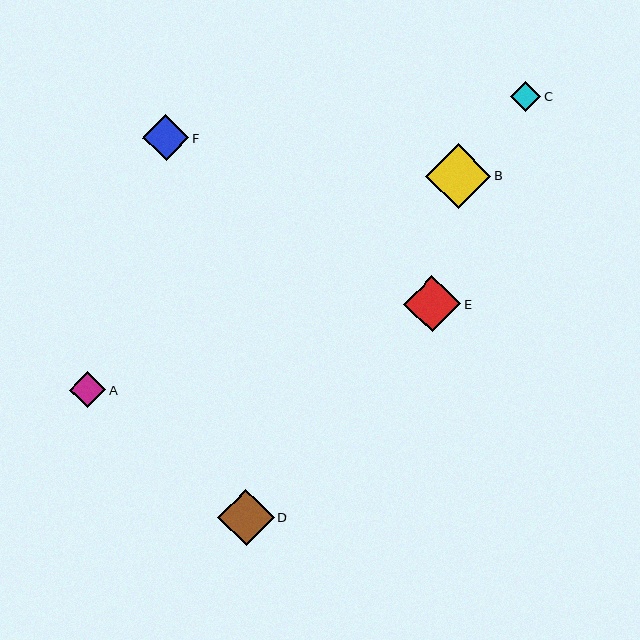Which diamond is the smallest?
Diamond C is the smallest with a size of approximately 30 pixels.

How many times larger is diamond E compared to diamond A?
Diamond E is approximately 1.6 times the size of diamond A.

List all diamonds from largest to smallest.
From largest to smallest: B, D, E, F, A, C.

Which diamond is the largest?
Diamond B is the largest with a size of approximately 65 pixels.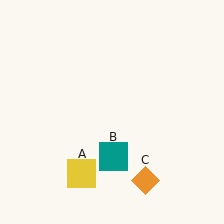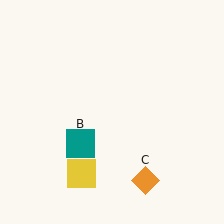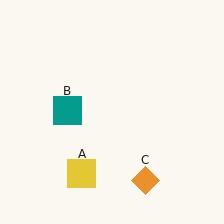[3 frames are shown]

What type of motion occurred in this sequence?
The teal square (object B) rotated clockwise around the center of the scene.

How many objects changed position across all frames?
1 object changed position: teal square (object B).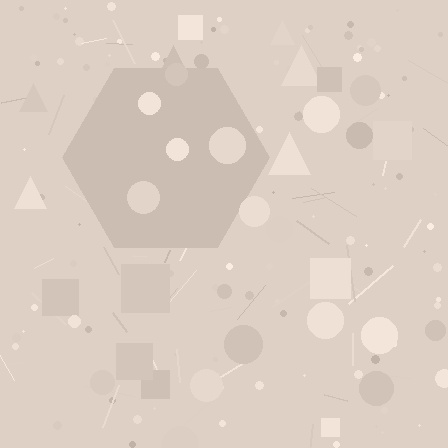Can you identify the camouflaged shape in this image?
The camouflaged shape is a hexagon.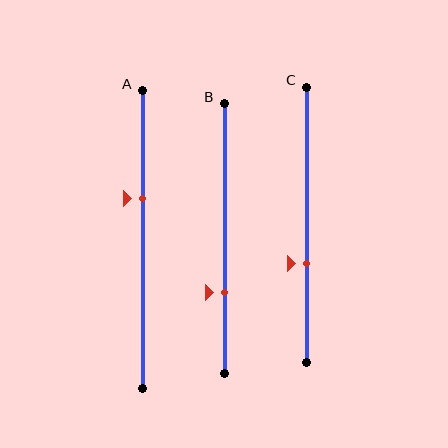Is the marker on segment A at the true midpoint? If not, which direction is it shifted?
No, the marker on segment A is shifted upward by about 14% of the segment length.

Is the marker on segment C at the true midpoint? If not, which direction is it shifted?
No, the marker on segment C is shifted downward by about 14% of the segment length.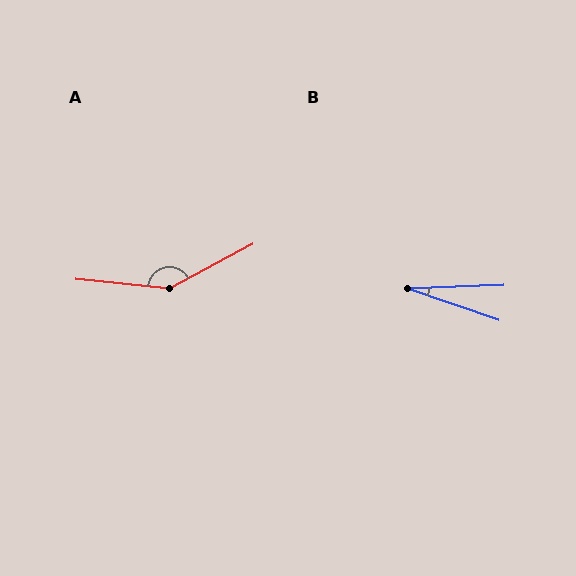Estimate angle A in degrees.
Approximately 146 degrees.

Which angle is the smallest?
B, at approximately 21 degrees.